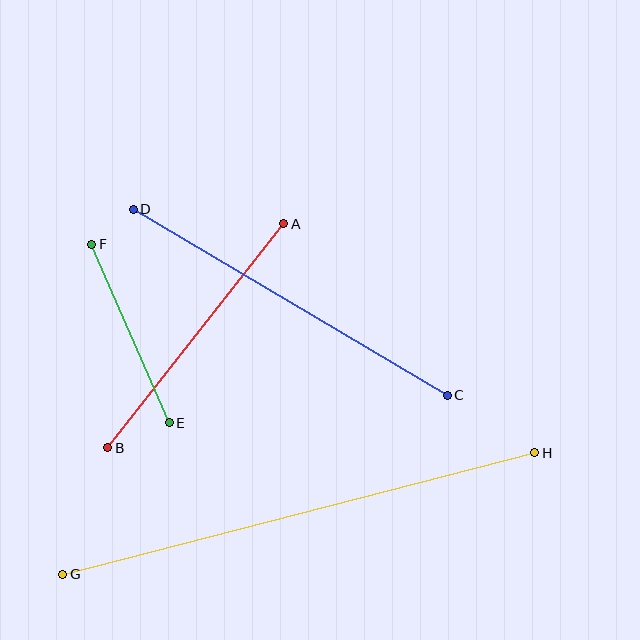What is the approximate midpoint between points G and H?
The midpoint is at approximately (299, 513) pixels.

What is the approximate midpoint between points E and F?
The midpoint is at approximately (130, 333) pixels.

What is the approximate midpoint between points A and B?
The midpoint is at approximately (196, 336) pixels.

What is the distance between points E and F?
The distance is approximately 194 pixels.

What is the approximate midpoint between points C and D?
The midpoint is at approximately (290, 302) pixels.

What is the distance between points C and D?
The distance is approximately 365 pixels.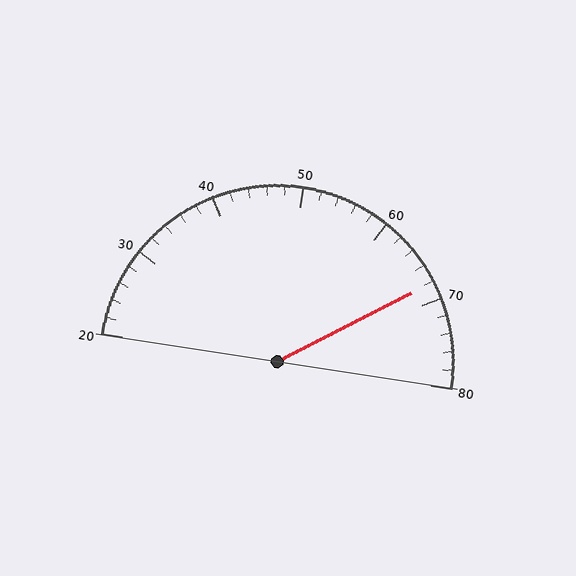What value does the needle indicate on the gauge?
The needle indicates approximately 68.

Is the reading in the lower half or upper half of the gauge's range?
The reading is in the upper half of the range (20 to 80).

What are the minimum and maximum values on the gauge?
The gauge ranges from 20 to 80.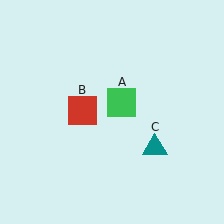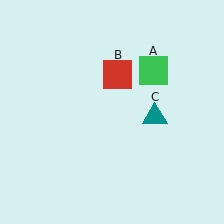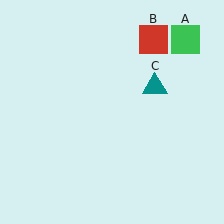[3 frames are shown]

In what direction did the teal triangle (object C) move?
The teal triangle (object C) moved up.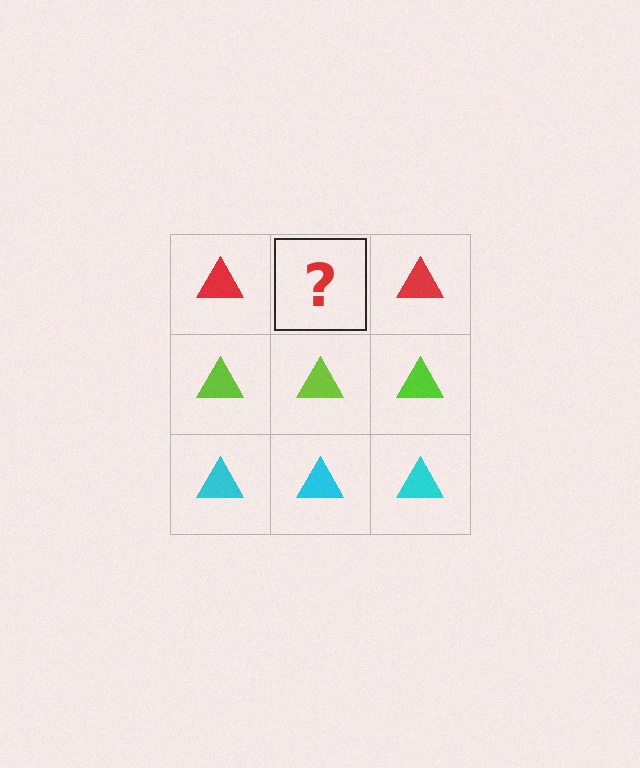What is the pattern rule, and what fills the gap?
The rule is that each row has a consistent color. The gap should be filled with a red triangle.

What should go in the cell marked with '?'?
The missing cell should contain a red triangle.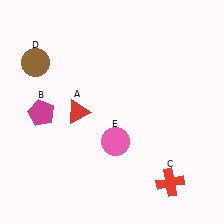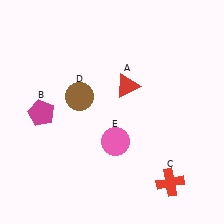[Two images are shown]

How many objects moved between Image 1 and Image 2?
2 objects moved between the two images.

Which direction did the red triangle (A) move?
The red triangle (A) moved right.